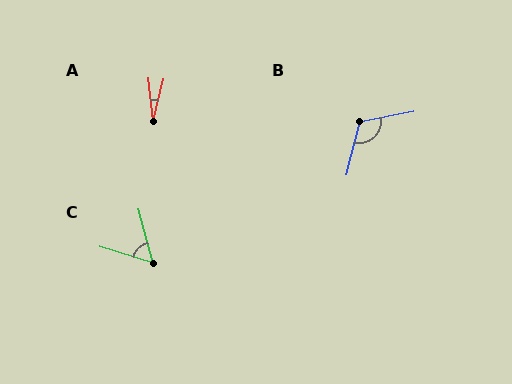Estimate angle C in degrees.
Approximately 59 degrees.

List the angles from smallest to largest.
A (20°), C (59°), B (116°).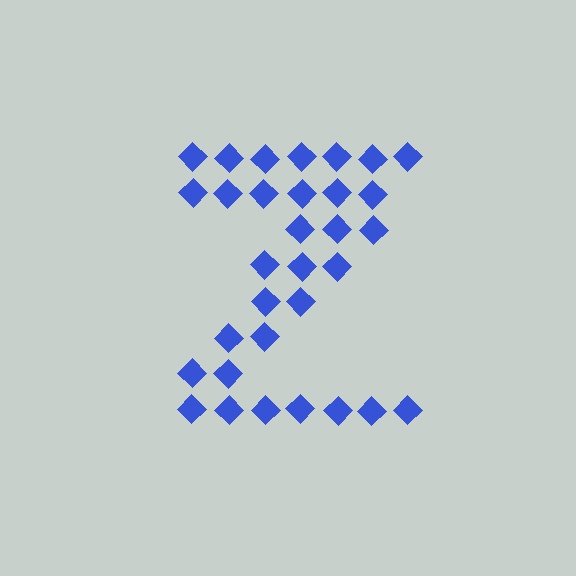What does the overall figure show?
The overall figure shows the letter Z.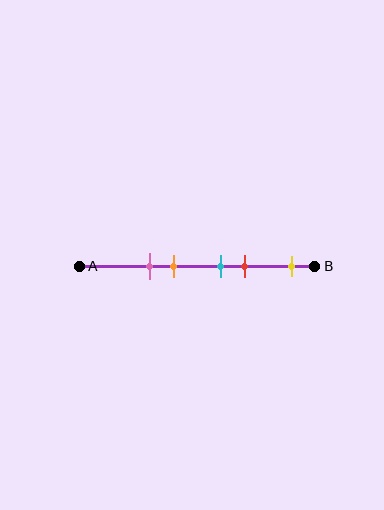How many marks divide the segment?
There are 5 marks dividing the segment.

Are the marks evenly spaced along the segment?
No, the marks are not evenly spaced.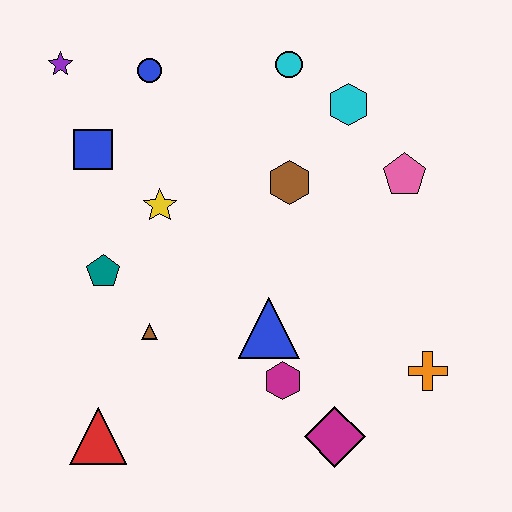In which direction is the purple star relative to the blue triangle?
The purple star is above the blue triangle.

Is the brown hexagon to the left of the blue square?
No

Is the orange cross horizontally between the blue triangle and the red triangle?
No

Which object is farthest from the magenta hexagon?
The purple star is farthest from the magenta hexagon.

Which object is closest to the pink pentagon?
The cyan hexagon is closest to the pink pentagon.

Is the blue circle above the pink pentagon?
Yes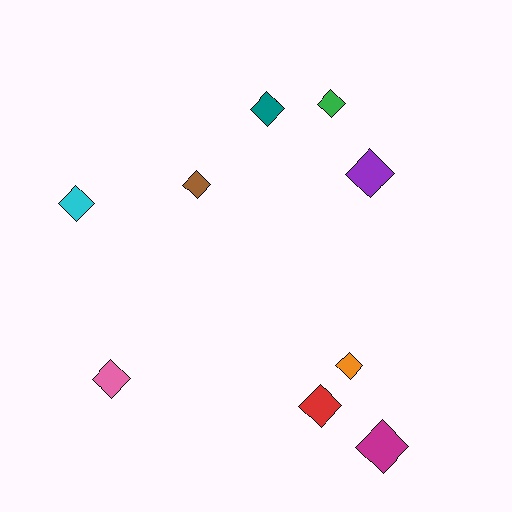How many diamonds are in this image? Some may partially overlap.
There are 9 diamonds.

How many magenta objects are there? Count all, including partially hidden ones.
There is 1 magenta object.